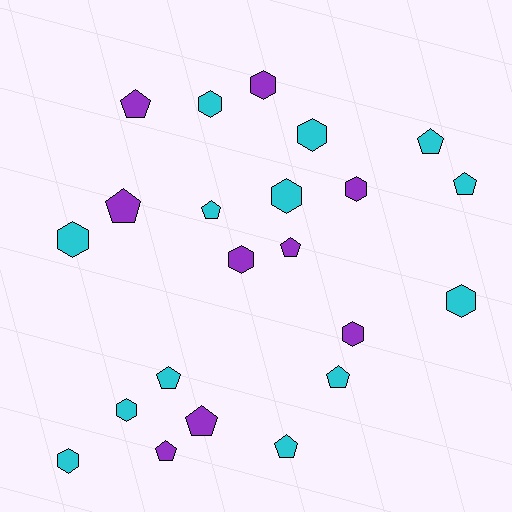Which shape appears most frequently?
Hexagon, with 11 objects.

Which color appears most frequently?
Cyan, with 13 objects.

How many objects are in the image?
There are 22 objects.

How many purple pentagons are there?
There are 5 purple pentagons.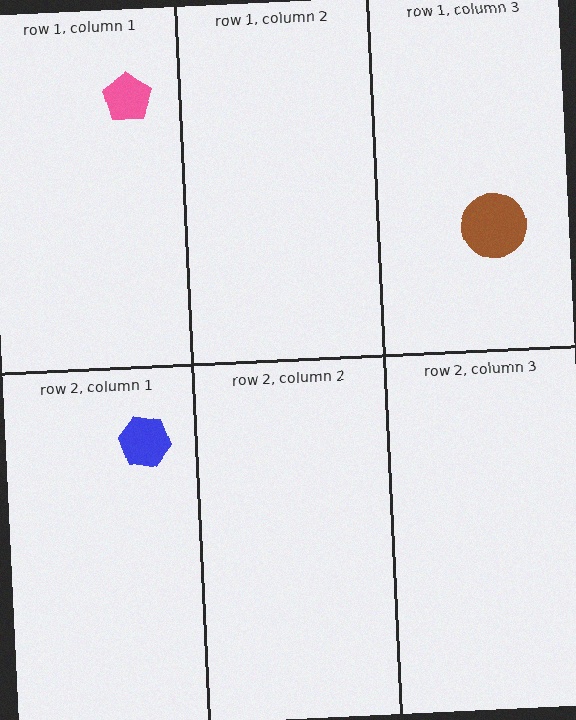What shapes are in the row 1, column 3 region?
The brown circle.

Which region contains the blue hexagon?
The row 2, column 1 region.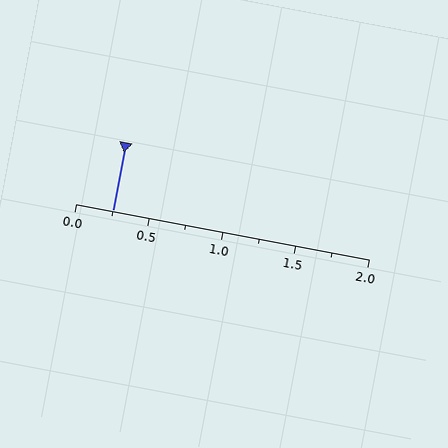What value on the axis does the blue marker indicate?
The marker indicates approximately 0.25.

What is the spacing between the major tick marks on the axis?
The major ticks are spaced 0.5 apart.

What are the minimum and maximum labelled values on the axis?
The axis runs from 0.0 to 2.0.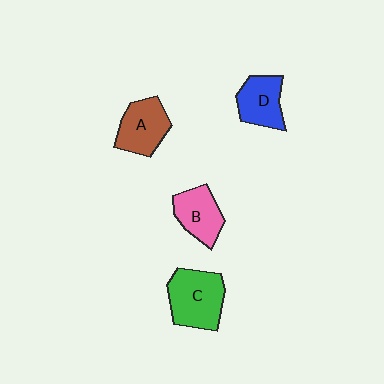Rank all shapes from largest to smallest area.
From largest to smallest: C (green), A (brown), B (pink), D (blue).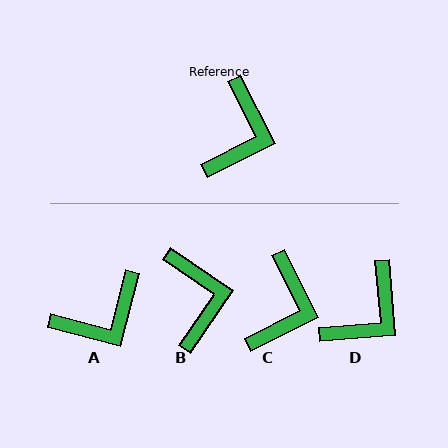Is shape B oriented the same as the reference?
No, it is off by about 29 degrees.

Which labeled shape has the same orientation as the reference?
C.